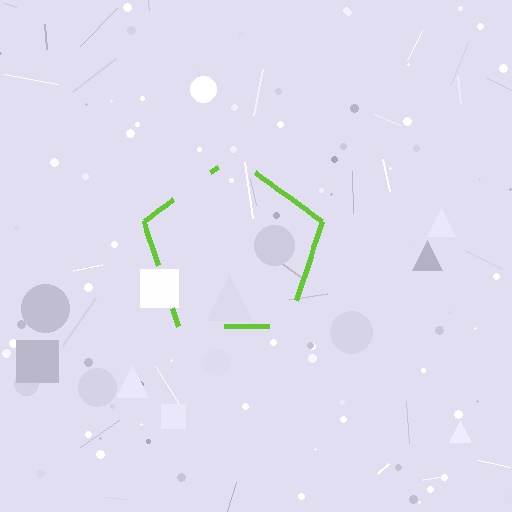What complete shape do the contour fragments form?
The contour fragments form a pentagon.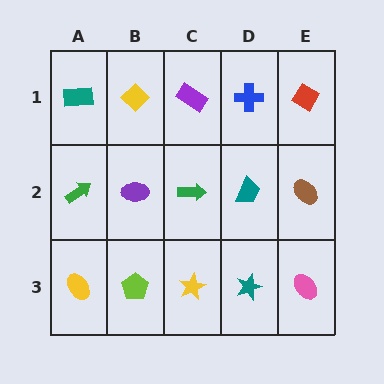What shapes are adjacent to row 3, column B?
A purple ellipse (row 2, column B), a yellow ellipse (row 3, column A), a yellow star (row 3, column C).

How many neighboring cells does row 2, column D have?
4.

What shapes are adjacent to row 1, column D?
A teal trapezoid (row 2, column D), a purple rectangle (row 1, column C), a red diamond (row 1, column E).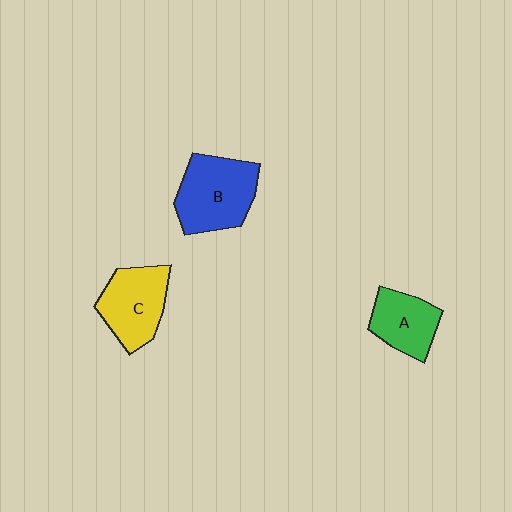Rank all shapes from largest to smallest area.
From largest to smallest: B (blue), C (yellow), A (green).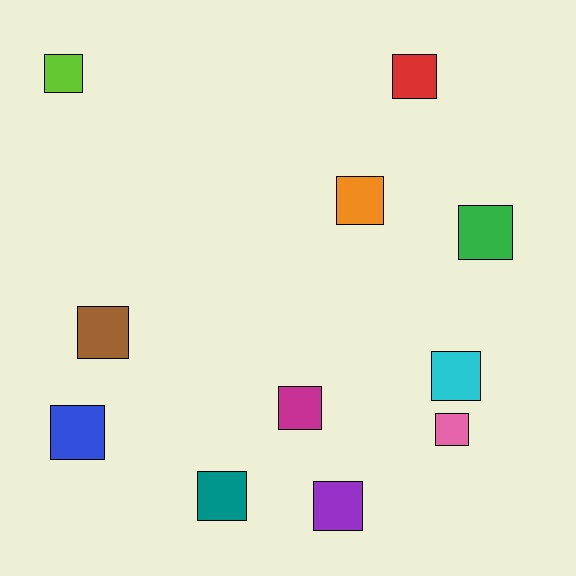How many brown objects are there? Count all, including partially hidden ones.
There is 1 brown object.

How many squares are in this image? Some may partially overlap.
There are 11 squares.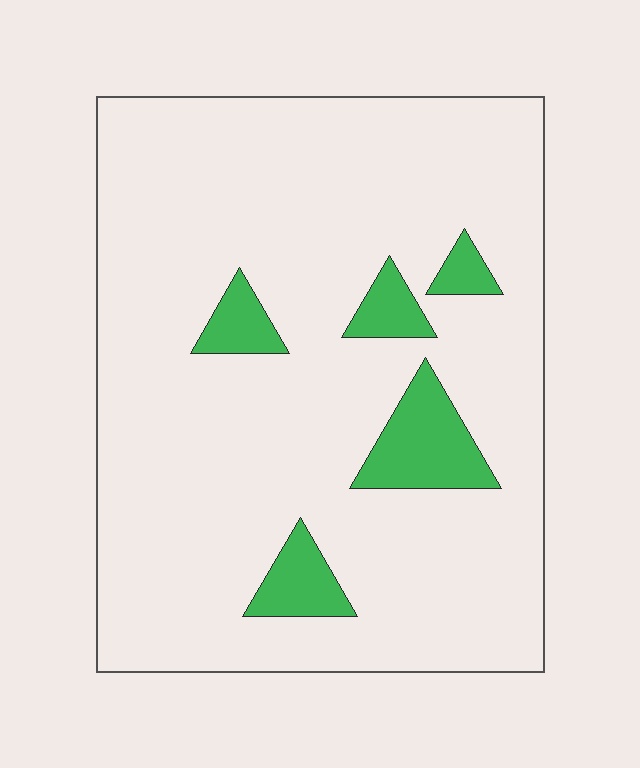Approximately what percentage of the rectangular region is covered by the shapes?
Approximately 10%.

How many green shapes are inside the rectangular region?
5.